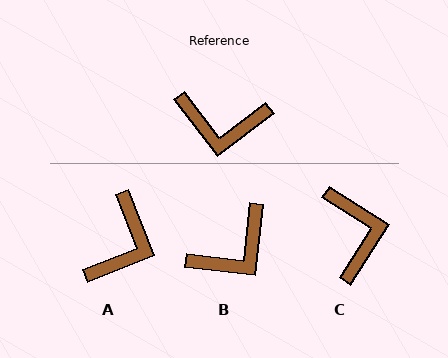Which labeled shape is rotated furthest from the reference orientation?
C, about 110 degrees away.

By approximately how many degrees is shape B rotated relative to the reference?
Approximately 47 degrees counter-clockwise.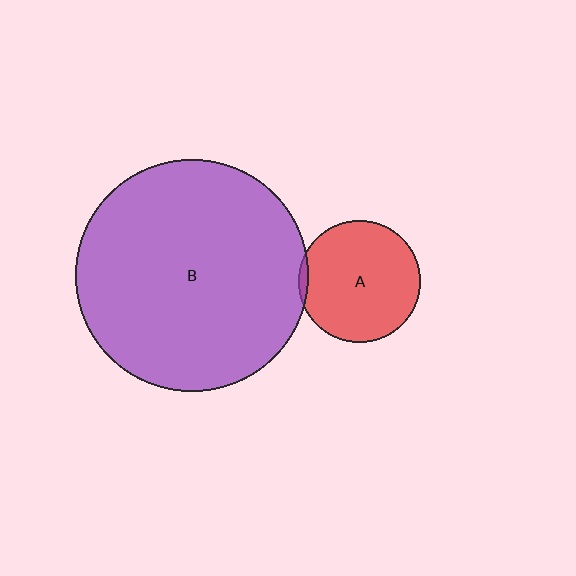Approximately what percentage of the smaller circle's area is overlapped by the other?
Approximately 5%.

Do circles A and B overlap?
Yes.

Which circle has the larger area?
Circle B (purple).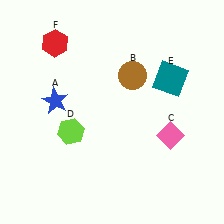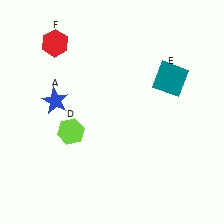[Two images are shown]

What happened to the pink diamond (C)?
The pink diamond (C) was removed in Image 2. It was in the bottom-right area of Image 1.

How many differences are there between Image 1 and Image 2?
There are 2 differences between the two images.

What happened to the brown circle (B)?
The brown circle (B) was removed in Image 2. It was in the top-right area of Image 1.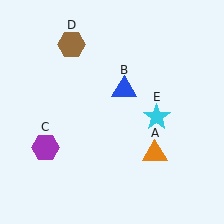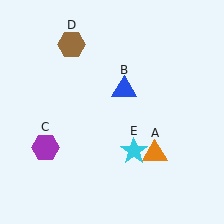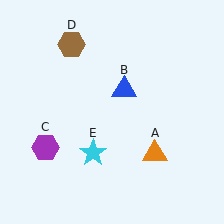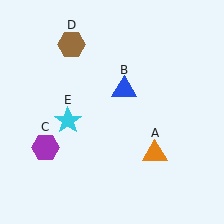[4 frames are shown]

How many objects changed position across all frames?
1 object changed position: cyan star (object E).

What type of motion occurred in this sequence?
The cyan star (object E) rotated clockwise around the center of the scene.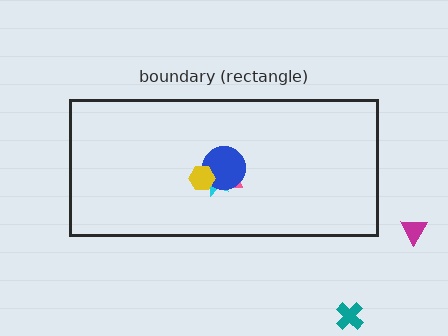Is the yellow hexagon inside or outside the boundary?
Inside.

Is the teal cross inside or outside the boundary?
Outside.